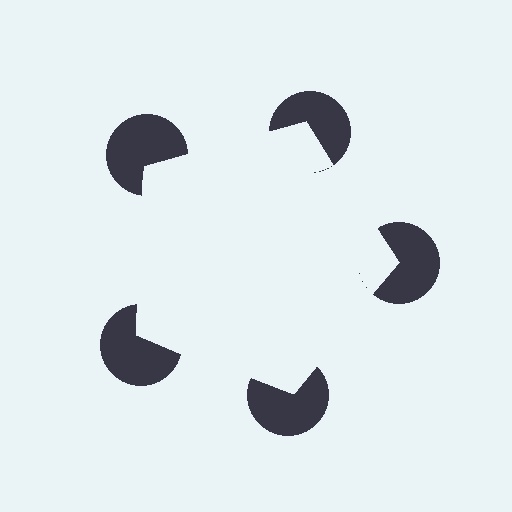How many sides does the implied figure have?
5 sides.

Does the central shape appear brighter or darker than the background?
It typically appears slightly brighter than the background, even though no actual brightness change is drawn.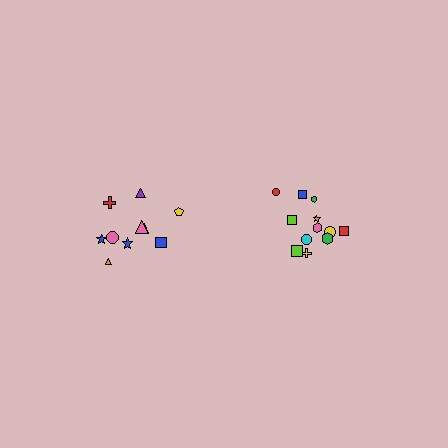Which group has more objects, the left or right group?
The right group.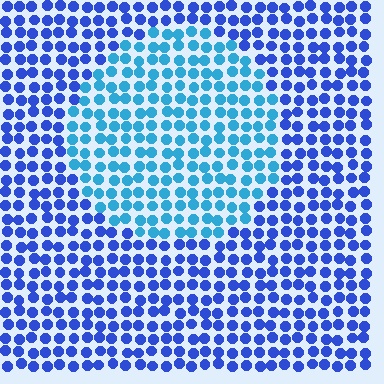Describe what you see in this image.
The image is filled with small blue elements in a uniform arrangement. A circle-shaped region is visible where the elements are tinted to a slightly different hue, forming a subtle color boundary.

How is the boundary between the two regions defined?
The boundary is defined purely by a slight shift in hue (about 34 degrees). Spacing, size, and orientation are identical on both sides.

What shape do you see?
I see a circle.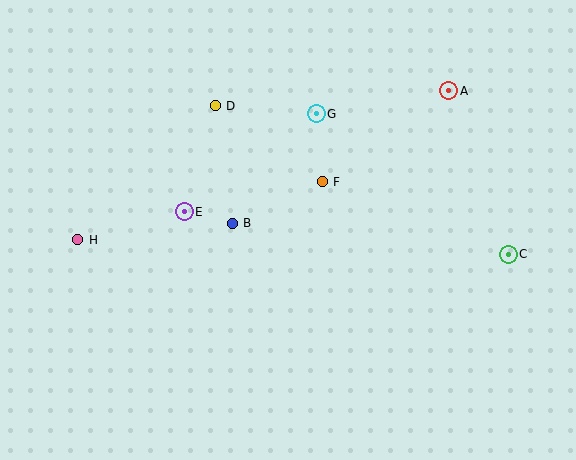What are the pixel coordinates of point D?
Point D is at (215, 106).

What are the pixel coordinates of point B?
Point B is at (232, 223).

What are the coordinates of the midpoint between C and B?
The midpoint between C and B is at (370, 239).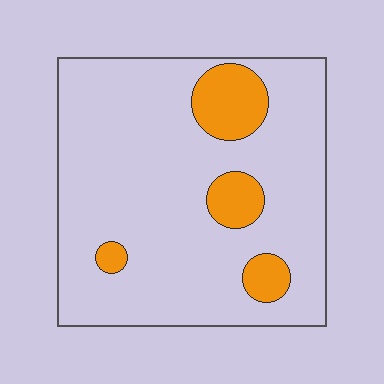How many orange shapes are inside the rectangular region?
4.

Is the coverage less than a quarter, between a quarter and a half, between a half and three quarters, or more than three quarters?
Less than a quarter.